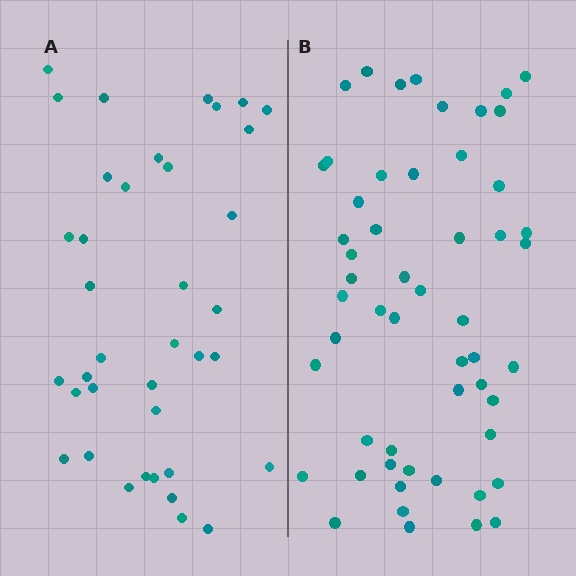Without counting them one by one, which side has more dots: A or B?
Region B (the right region) has more dots.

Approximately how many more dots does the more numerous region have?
Region B has approximately 15 more dots than region A.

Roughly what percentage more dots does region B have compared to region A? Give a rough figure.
About 40% more.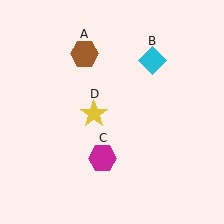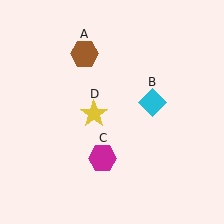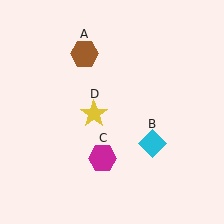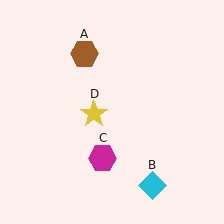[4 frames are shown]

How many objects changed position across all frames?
1 object changed position: cyan diamond (object B).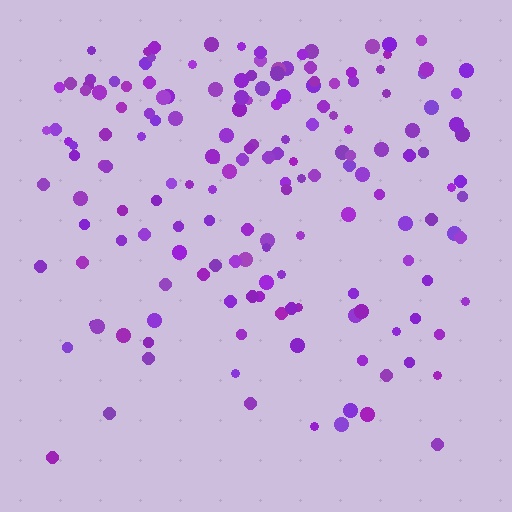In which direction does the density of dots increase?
From bottom to top, with the top side densest.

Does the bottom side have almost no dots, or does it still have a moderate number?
Still a moderate number, just noticeably fewer than the top.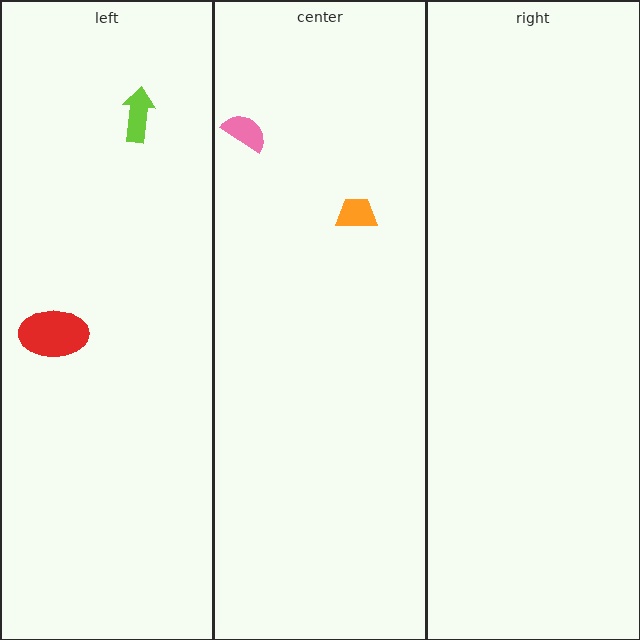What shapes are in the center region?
The orange trapezoid, the pink semicircle.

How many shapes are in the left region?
2.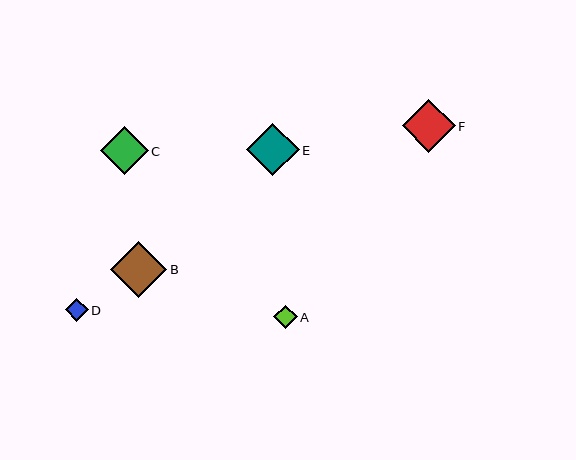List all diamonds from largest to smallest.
From largest to smallest: B, E, F, C, D, A.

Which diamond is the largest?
Diamond B is the largest with a size of approximately 56 pixels.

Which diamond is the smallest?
Diamond A is the smallest with a size of approximately 23 pixels.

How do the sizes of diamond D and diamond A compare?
Diamond D and diamond A are approximately the same size.